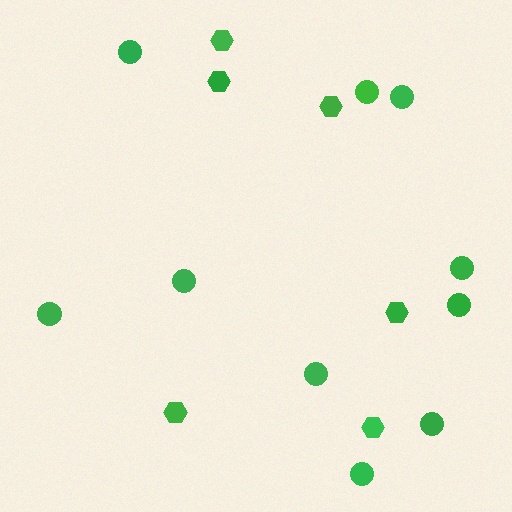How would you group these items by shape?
There are 2 groups: one group of hexagons (6) and one group of circles (10).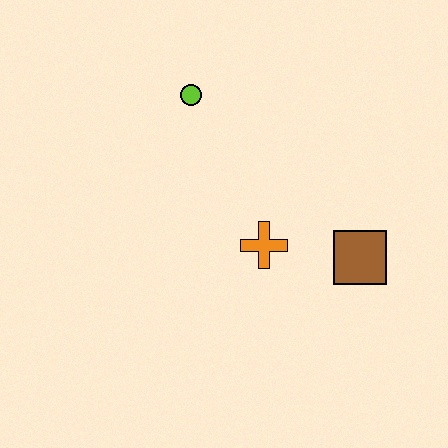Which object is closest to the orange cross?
The brown square is closest to the orange cross.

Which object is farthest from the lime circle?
The brown square is farthest from the lime circle.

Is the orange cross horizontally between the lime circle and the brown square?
Yes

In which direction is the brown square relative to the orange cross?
The brown square is to the right of the orange cross.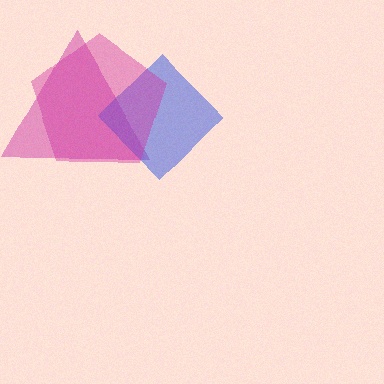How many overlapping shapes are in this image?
There are 3 overlapping shapes in the image.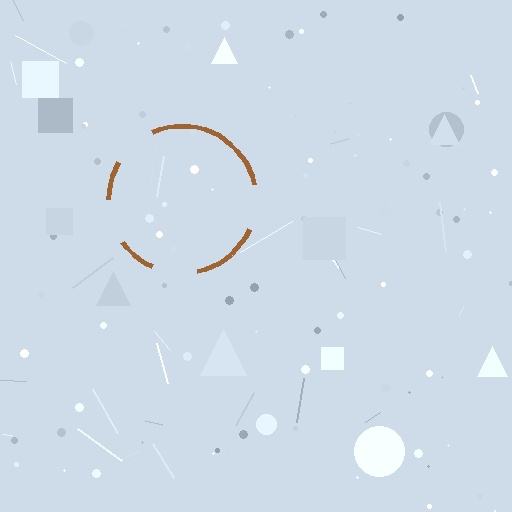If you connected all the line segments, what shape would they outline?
They would outline a circle.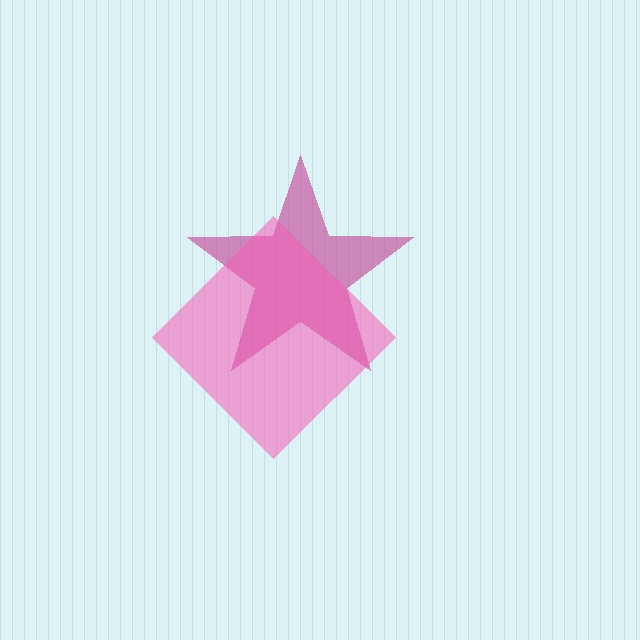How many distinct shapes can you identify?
There are 2 distinct shapes: a magenta star, a pink diamond.